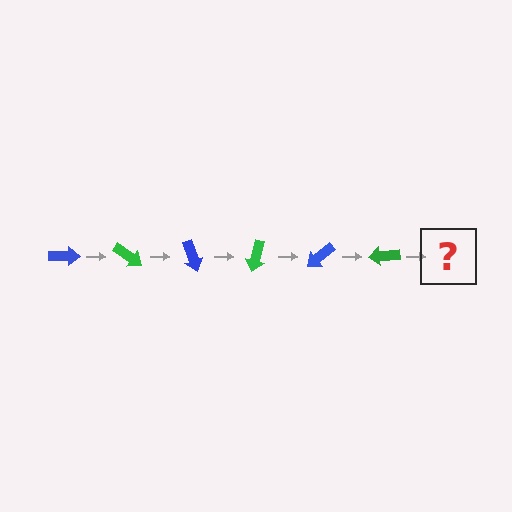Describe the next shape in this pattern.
It should be a blue arrow, rotated 210 degrees from the start.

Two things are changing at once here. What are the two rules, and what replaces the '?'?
The two rules are that it rotates 35 degrees each step and the color cycles through blue and green. The '?' should be a blue arrow, rotated 210 degrees from the start.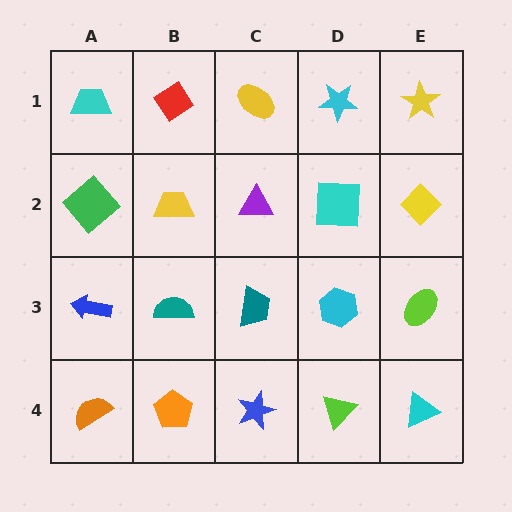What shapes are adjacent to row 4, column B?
A teal semicircle (row 3, column B), an orange semicircle (row 4, column A), a blue star (row 4, column C).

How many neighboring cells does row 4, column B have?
3.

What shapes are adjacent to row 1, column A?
A green diamond (row 2, column A), a red diamond (row 1, column B).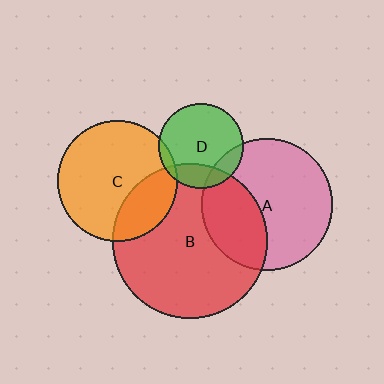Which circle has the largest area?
Circle B (red).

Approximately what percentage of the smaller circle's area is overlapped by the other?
Approximately 25%.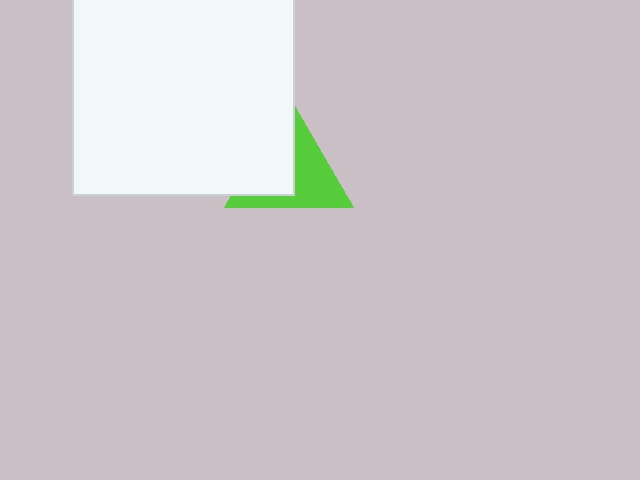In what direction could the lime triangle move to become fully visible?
The lime triangle could move right. That would shift it out from behind the white rectangle entirely.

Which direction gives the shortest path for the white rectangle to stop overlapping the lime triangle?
Moving left gives the shortest separation.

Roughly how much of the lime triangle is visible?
About half of it is visible (roughly 51%).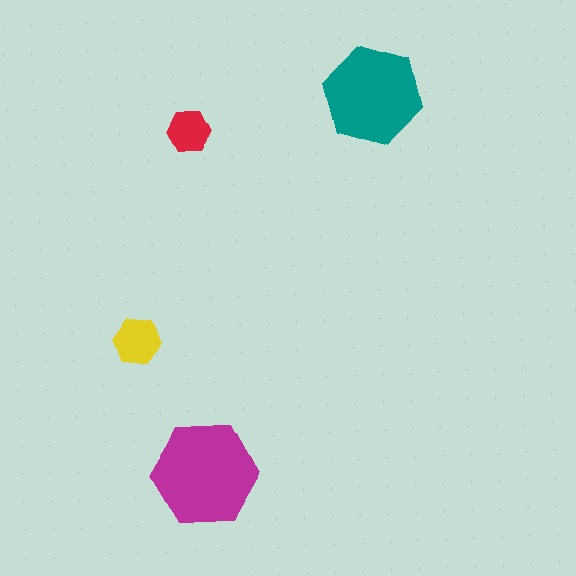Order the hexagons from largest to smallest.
the magenta one, the teal one, the yellow one, the red one.